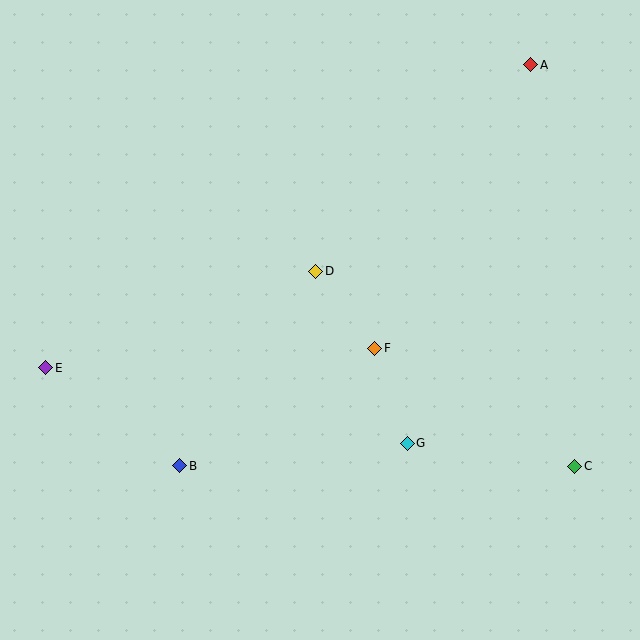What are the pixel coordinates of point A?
Point A is at (531, 65).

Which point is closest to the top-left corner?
Point E is closest to the top-left corner.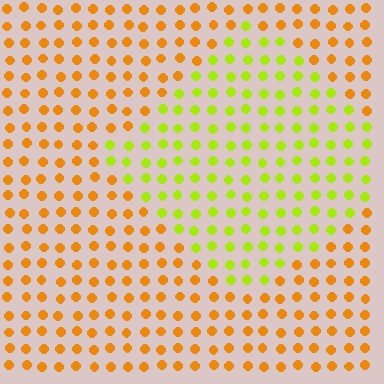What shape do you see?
I see a diamond.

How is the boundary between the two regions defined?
The boundary is defined purely by a slight shift in hue (about 46 degrees). Spacing, size, and orientation are identical on both sides.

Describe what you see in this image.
The image is filled with small orange elements in a uniform arrangement. A diamond-shaped region is visible where the elements are tinted to a slightly different hue, forming a subtle color boundary.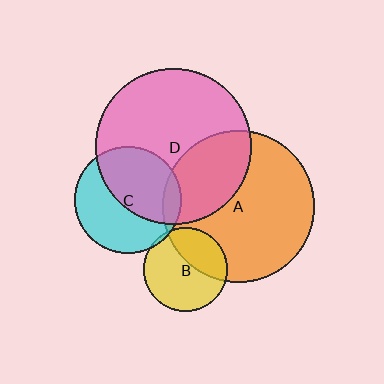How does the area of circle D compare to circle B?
Approximately 3.4 times.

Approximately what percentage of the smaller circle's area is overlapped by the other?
Approximately 30%.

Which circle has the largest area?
Circle D (pink).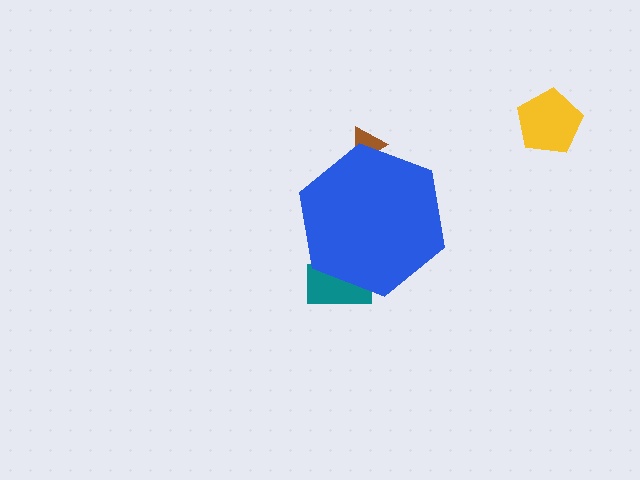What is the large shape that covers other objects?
A blue hexagon.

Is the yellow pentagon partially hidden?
No, the yellow pentagon is fully visible.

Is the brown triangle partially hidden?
Yes, the brown triangle is partially hidden behind the blue hexagon.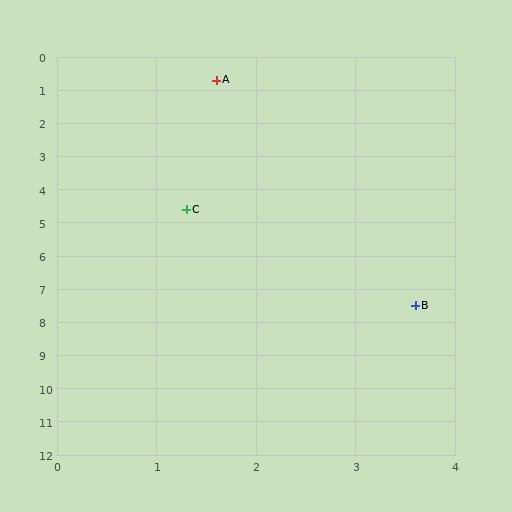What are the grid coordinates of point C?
Point C is at approximately (1.3, 4.6).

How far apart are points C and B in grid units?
Points C and B are about 3.7 grid units apart.